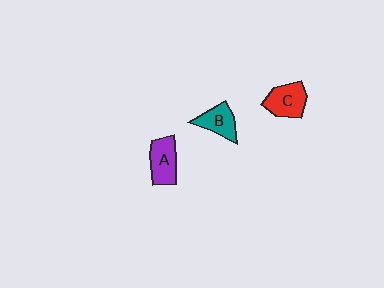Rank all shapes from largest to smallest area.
From largest to smallest: C (red), A (purple), B (teal).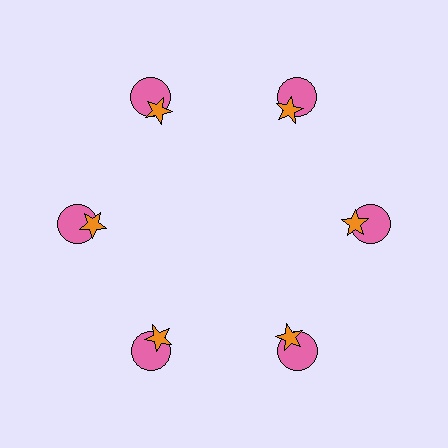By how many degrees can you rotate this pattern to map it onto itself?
The pattern maps onto itself every 60 degrees of rotation.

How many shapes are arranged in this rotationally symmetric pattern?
There are 12 shapes, arranged in 6 groups of 2.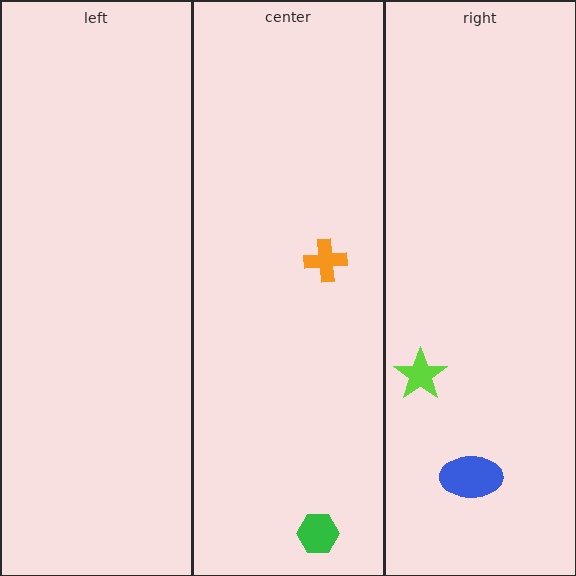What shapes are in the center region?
The green hexagon, the orange cross.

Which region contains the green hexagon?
The center region.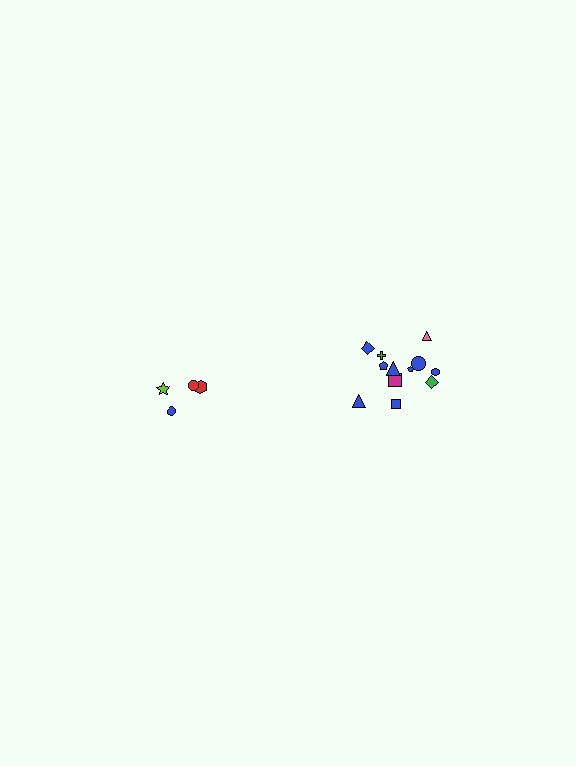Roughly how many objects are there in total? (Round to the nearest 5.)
Roughly 15 objects in total.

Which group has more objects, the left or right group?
The right group.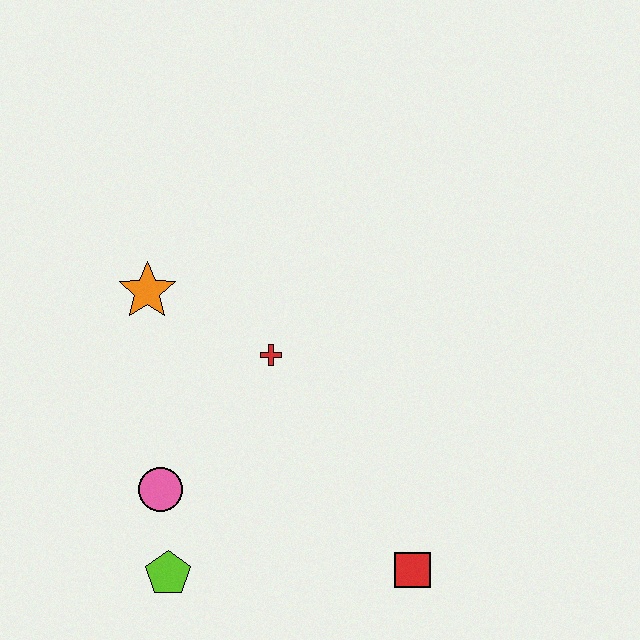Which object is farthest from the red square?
The orange star is farthest from the red square.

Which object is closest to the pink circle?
The lime pentagon is closest to the pink circle.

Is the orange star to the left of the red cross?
Yes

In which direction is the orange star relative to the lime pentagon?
The orange star is above the lime pentagon.